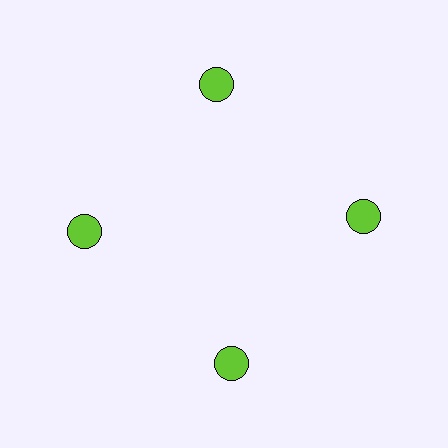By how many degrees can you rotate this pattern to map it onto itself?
The pattern maps onto itself every 90 degrees of rotation.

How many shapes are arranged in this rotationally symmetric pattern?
There are 4 shapes, arranged in 4 groups of 1.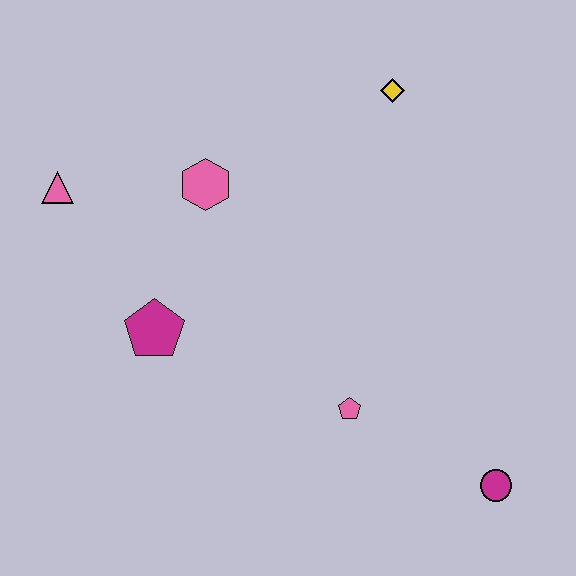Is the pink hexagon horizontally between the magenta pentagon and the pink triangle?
No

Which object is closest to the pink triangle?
The pink hexagon is closest to the pink triangle.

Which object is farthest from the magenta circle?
The pink triangle is farthest from the magenta circle.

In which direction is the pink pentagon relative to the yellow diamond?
The pink pentagon is below the yellow diamond.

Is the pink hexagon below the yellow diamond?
Yes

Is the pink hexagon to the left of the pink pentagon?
Yes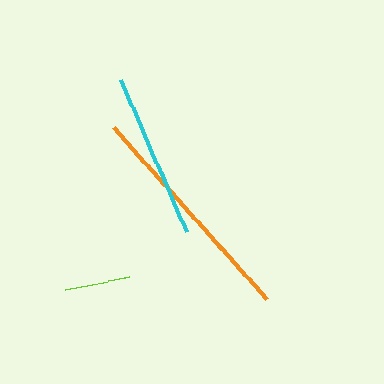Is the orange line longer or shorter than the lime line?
The orange line is longer than the lime line.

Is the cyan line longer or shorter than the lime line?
The cyan line is longer than the lime line.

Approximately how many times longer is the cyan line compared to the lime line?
The cyan line is approximately 2.5 times the length of the lime line.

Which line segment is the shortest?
The lime line is the shortest at approximately 67 pixels.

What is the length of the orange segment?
The orange segment is approximately 230 pixels long.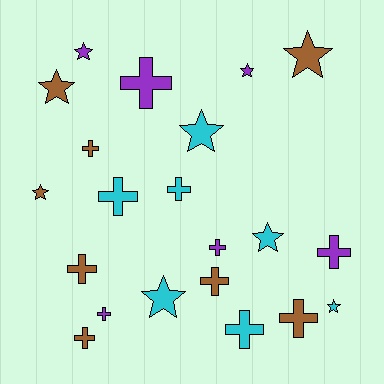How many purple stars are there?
There are 2 purple stars.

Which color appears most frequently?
Brown, with 8 objects.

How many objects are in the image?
There are 21 objects.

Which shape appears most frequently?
Cross, with 12 objects.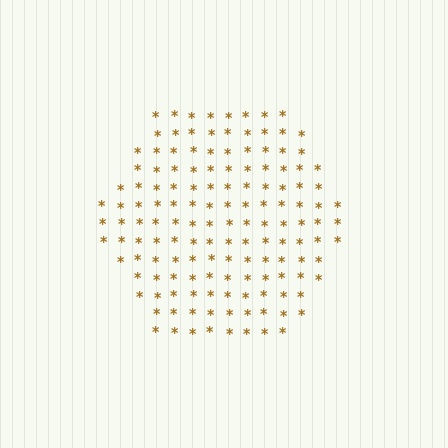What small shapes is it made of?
It is made of small asterisks.